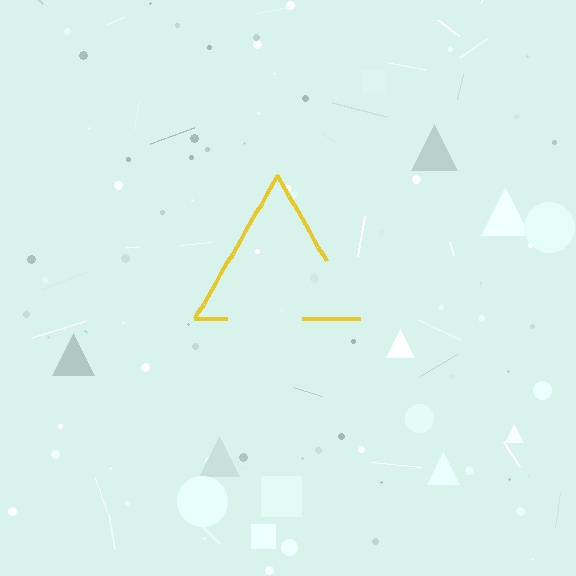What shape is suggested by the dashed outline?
The dashed outline suggests a triangle.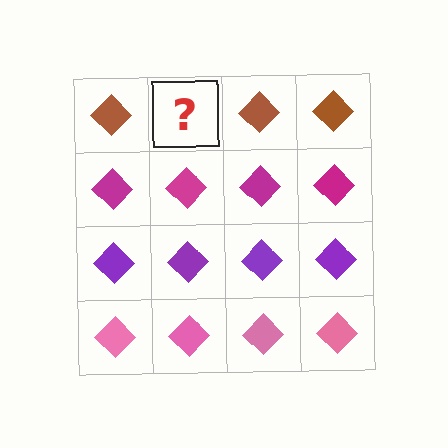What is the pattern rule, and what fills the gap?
The rule is that each row has a consistent color. The gap should be filled with a brown diamond.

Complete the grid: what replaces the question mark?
The question mark should be replaced with a brown diamond.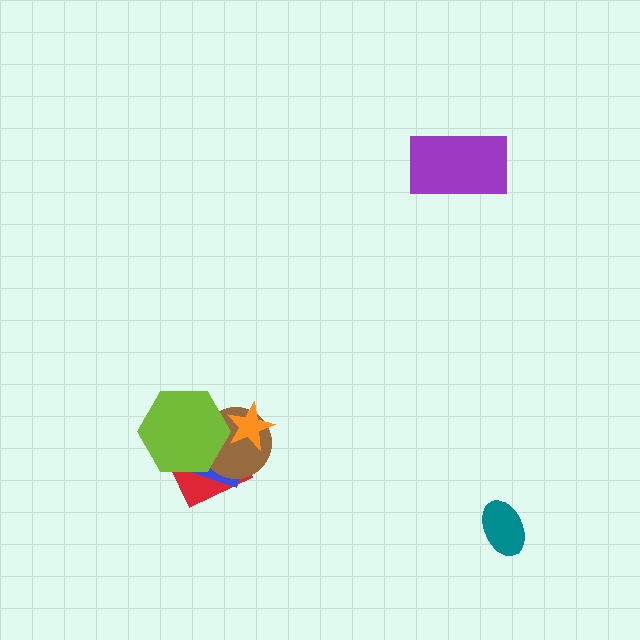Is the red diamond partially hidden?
Yes, it is partially covered by another shape.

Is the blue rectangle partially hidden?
Yes, it is partially covered by another shape.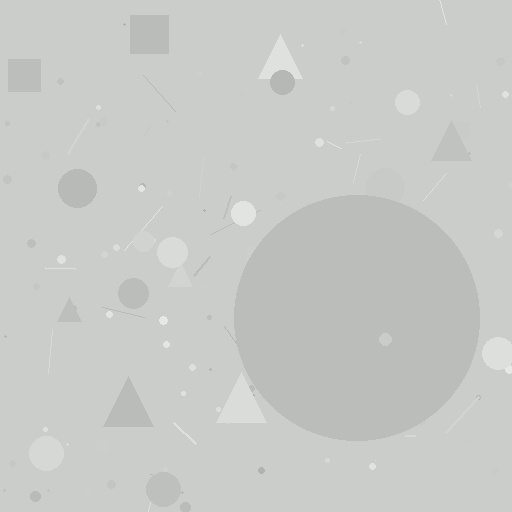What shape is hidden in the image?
A circle is hidden in the image.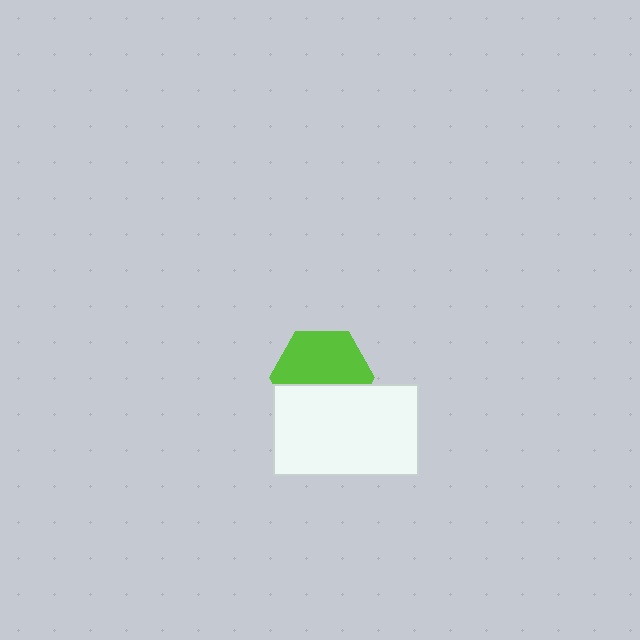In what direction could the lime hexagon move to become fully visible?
The lime hexagon could move up. That would shift it out from behind the white rectangle entirely.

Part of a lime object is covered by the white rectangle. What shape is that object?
It is a hexagon.